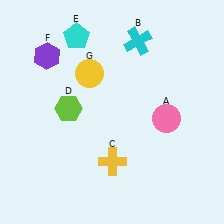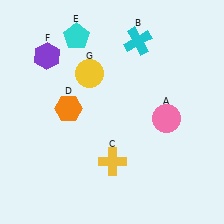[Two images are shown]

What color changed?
The hexagon (D) changed from lime in Image 1 to orange in Image 2.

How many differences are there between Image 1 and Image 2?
There is 1 difference between the two images.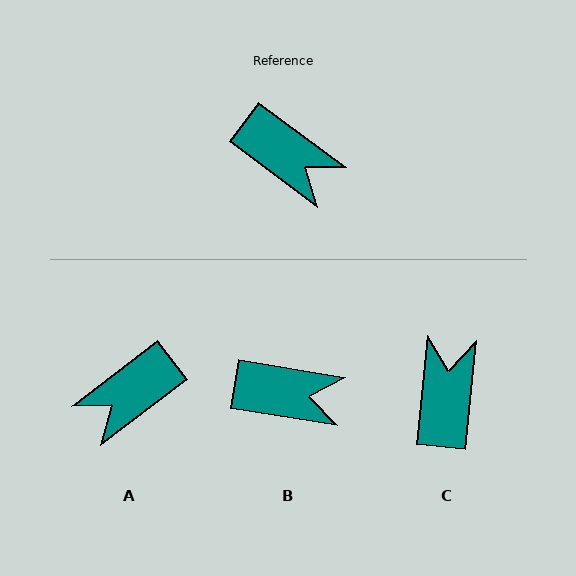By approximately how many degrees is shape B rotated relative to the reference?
Approximately 27 degrees counter-clockwise.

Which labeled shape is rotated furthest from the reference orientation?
C, about 121 degrees away.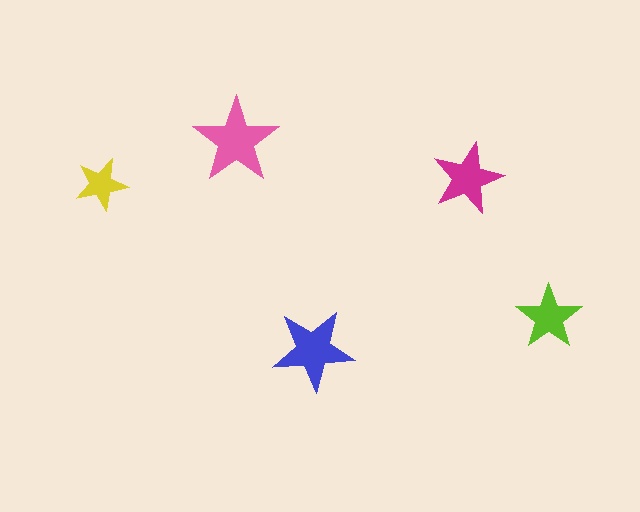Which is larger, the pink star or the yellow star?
The pink one.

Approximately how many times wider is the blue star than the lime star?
About 1.5 times wider.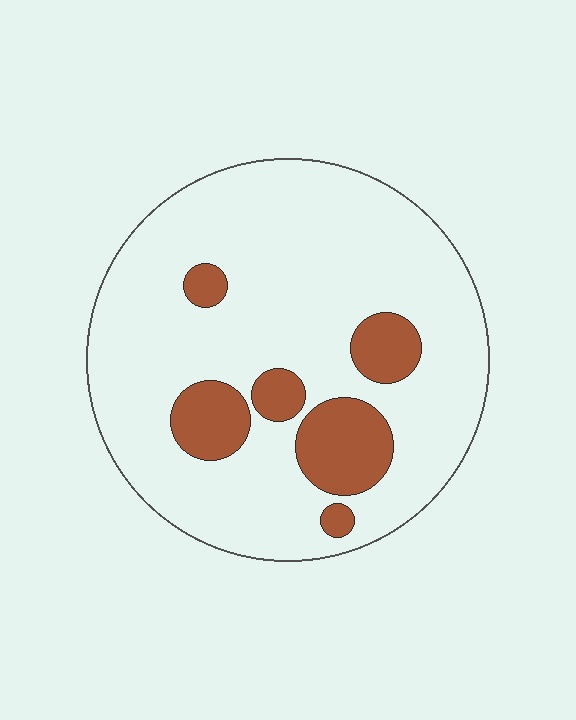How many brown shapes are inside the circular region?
6.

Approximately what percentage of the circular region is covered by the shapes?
Approximately 15%.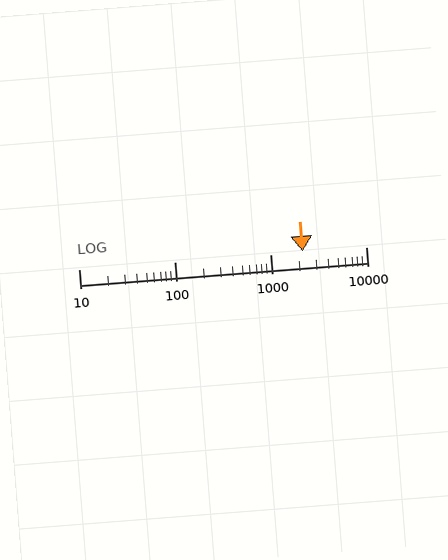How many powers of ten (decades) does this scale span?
The scale spans 3 decades, from 10 to 10000.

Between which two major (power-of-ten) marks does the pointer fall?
The pointer is between 1000 and 10000.